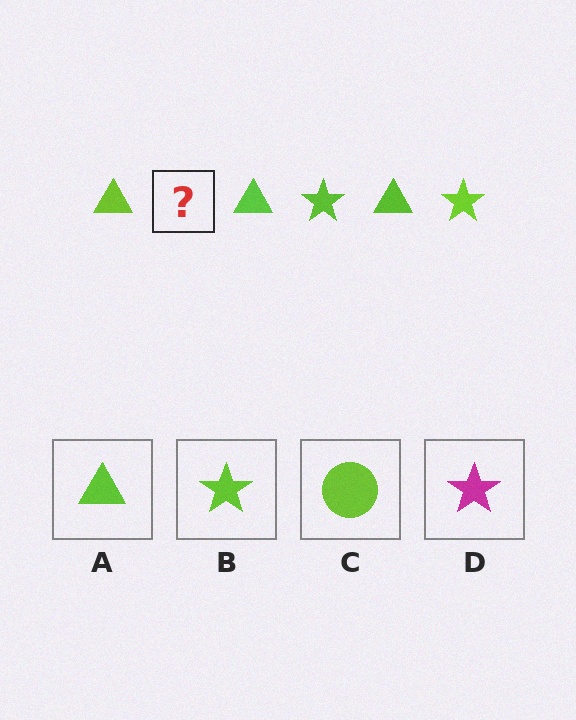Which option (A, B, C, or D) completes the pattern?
B.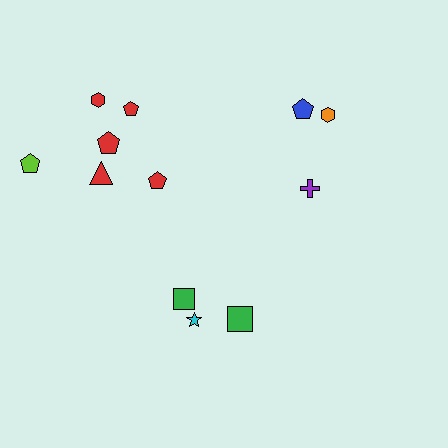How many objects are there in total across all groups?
There are 12 objects.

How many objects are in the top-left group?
There are 6 objects.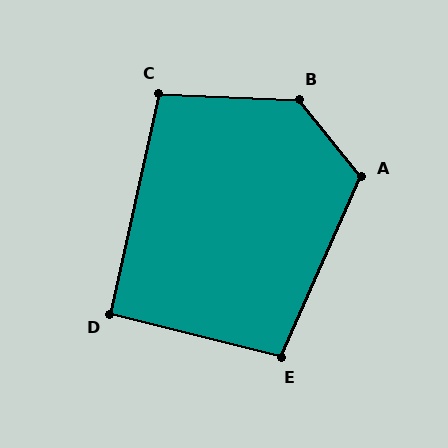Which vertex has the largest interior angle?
B, at approximately 131 degrees.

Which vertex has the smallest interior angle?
D, at approximately 92 degrees.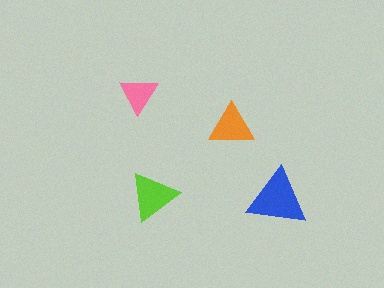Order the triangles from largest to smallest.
the blue one, the lime one, the orange one, the pink one.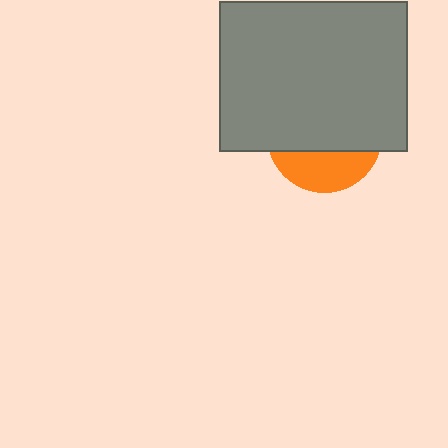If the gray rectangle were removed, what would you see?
You would see the complete orange circle.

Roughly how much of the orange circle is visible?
A small part of it is visible (roughly 33%).